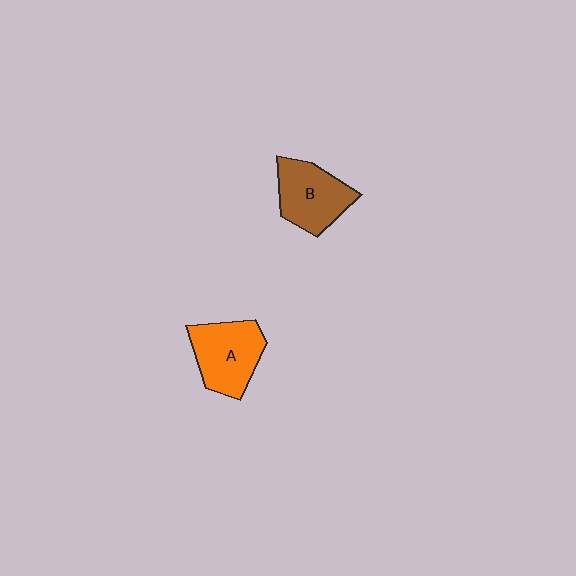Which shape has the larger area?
Shape A (orange).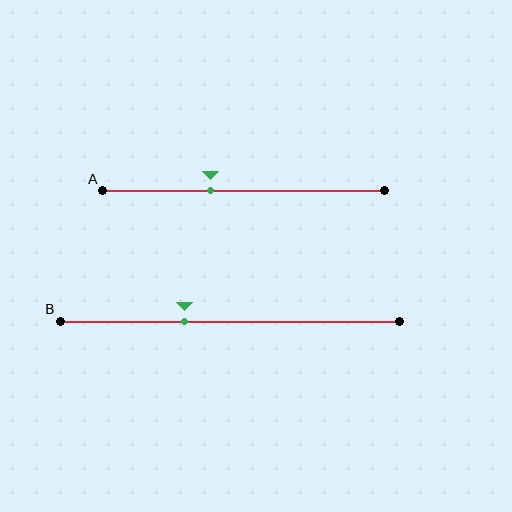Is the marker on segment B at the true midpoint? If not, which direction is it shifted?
No, the marker on segment B is shifted to the left by about 13% of the segment length.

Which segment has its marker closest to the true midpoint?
Segment A has its marker closest to the true midpoint.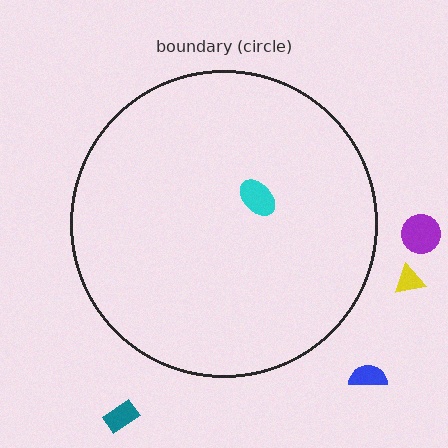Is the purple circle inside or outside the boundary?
Outside.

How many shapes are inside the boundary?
1 inside, 4 outside.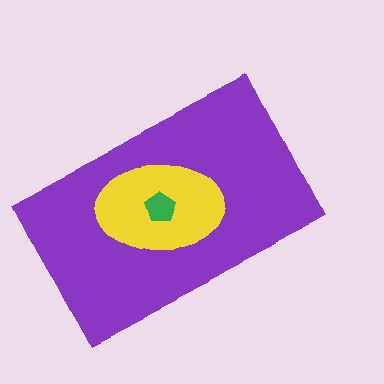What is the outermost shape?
The purple rectangle.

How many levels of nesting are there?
3.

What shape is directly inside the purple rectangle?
The yellow ellipse.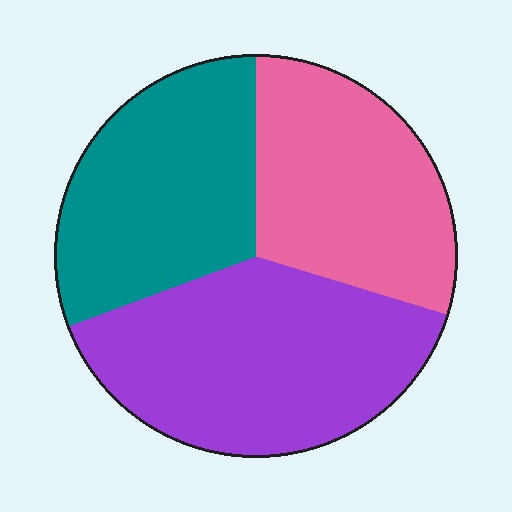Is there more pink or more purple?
Purple.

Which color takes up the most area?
Purple, at roughly 40%.